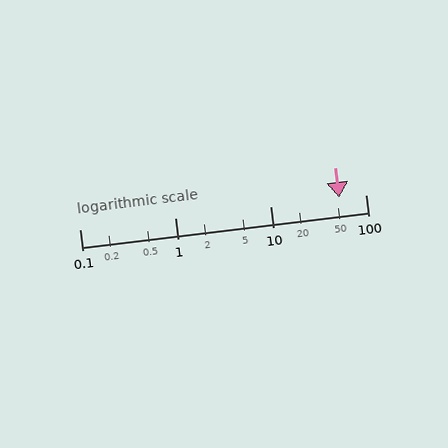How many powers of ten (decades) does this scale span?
The scale spans 3 decades, from 0.1 to 100.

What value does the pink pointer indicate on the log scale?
The pointer indicates approximately 53.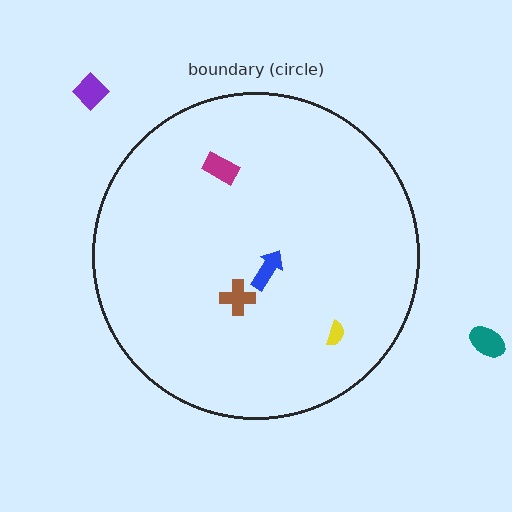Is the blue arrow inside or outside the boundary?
Inside.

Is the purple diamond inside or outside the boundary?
Outside.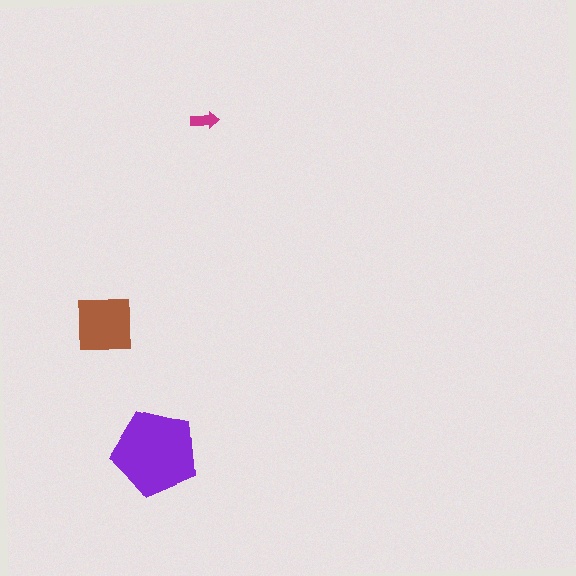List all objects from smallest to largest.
The magenta arrow, the brown square, the purple pentagon.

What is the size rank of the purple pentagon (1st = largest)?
1st.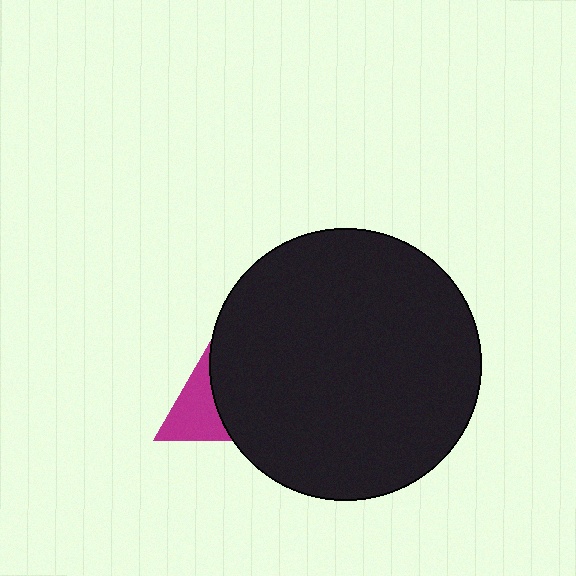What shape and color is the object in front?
The object in front is a black circle.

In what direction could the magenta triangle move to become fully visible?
The magenta triangle could move left. That would shift it out from behind the black circle entirely.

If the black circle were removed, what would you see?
You would see the complete magenta triangle.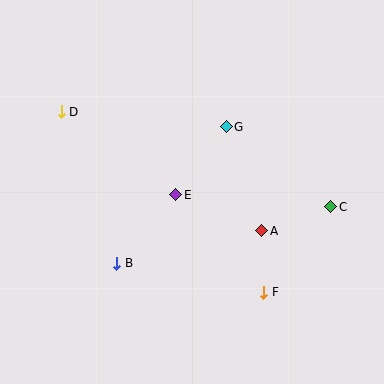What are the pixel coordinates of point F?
Point F is at (264, 292).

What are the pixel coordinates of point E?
Point E is at (176, 195).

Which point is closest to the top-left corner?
Point D is closest to the top-left corner.